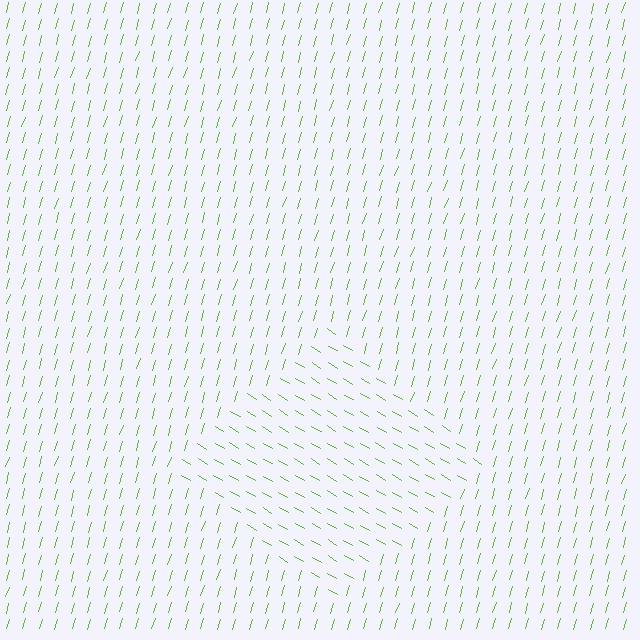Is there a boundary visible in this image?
Yes, there is a texture boundary formed by a change in line orientation.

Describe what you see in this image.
The image is filled with small lime line segments. A diamond region in the image has lines oriented differently from the surrounding lines, creating a visible texture boundary.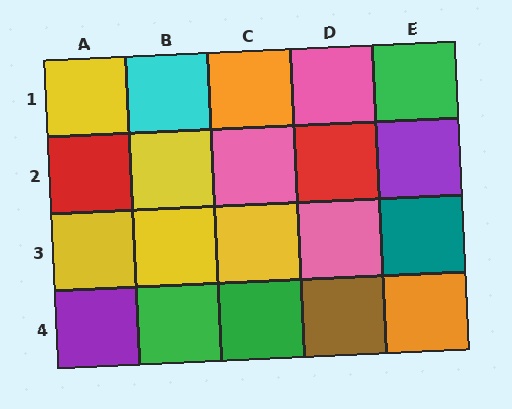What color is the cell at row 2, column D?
Red.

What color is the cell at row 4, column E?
Orange.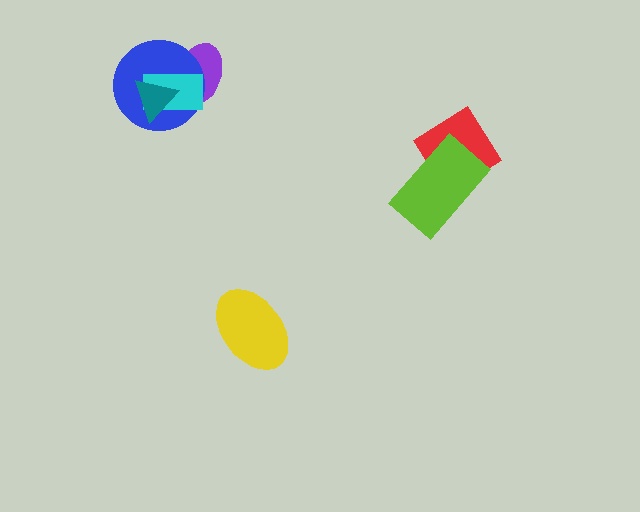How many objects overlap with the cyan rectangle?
3 objects overlap with the cyan rectangle.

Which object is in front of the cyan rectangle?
The teal triangle is in front of the cyan rectangle.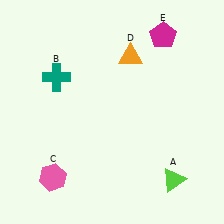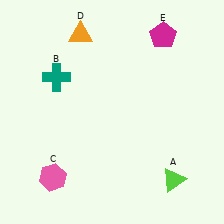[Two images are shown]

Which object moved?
The orange triangle (D) moved left.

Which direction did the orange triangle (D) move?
The orange triangle (D) moved left.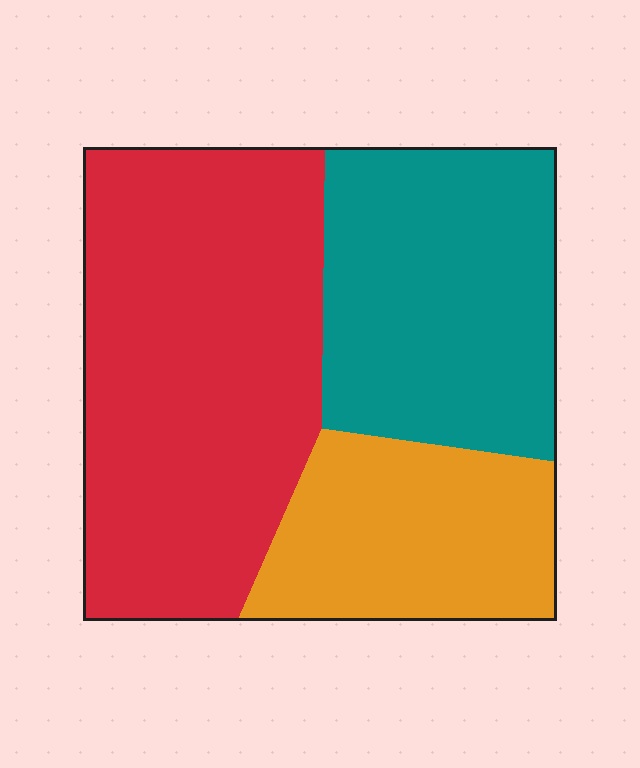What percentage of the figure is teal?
Teal covers 31% of the figure.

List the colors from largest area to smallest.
From largest to smallest: red, teal, orange.